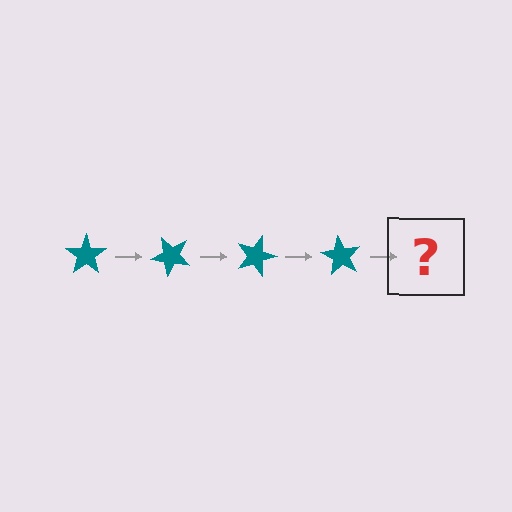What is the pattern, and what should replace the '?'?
The pattern is that the star rotates 45 degrees each step. The '?' should be a teal star rotated 180 degrees.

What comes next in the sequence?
The next element should be a teal star rotated 180 degrees.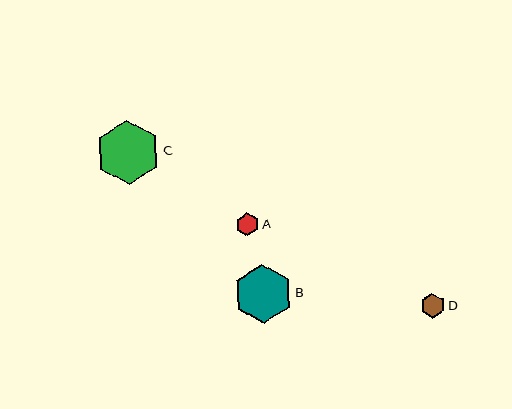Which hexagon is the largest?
Hexagon C is the largest with a size of approximately 64 pixels.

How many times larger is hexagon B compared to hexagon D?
Hexagon B is approximately 2.4 times the size of hexagon D.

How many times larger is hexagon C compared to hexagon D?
Hexagon C is approximately 2.6 times the size of hexagon D.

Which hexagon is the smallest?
Hexagon A is the smallest with a size of approximately 23 pixels.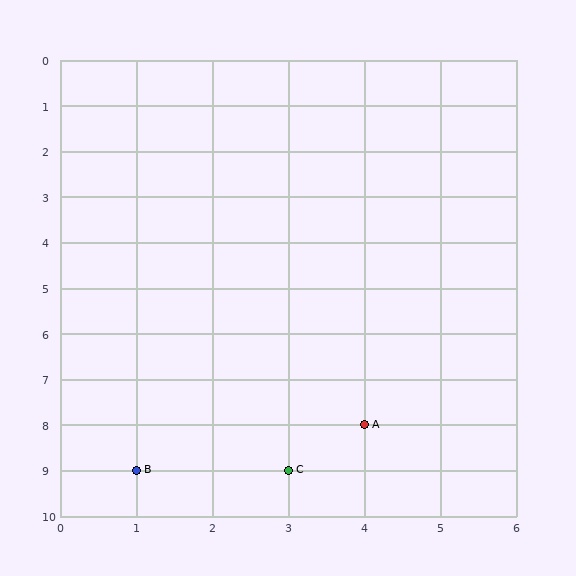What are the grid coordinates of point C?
Point C is at grid coordinates (3, 9).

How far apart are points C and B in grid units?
Points C and B are 2 columns apart.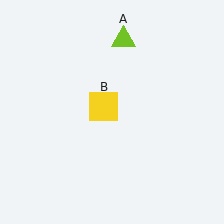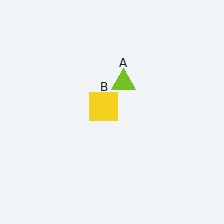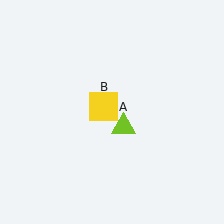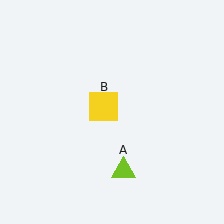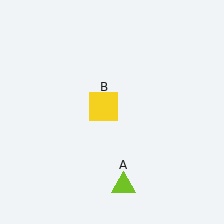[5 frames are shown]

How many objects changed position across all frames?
1 object changed position: lime triangle (object A).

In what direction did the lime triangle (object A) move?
The lime triangle (object A) moved down.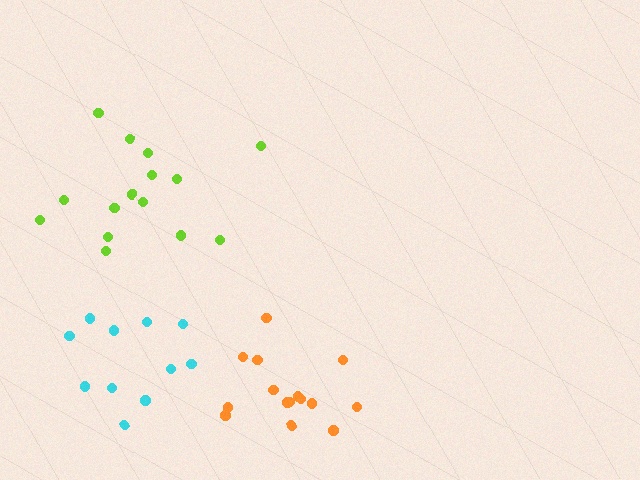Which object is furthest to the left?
The cyan cluster is leftmost.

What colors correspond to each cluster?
The clusters are colored: orange, cyan, lime.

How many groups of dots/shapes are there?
There are 3 groups.